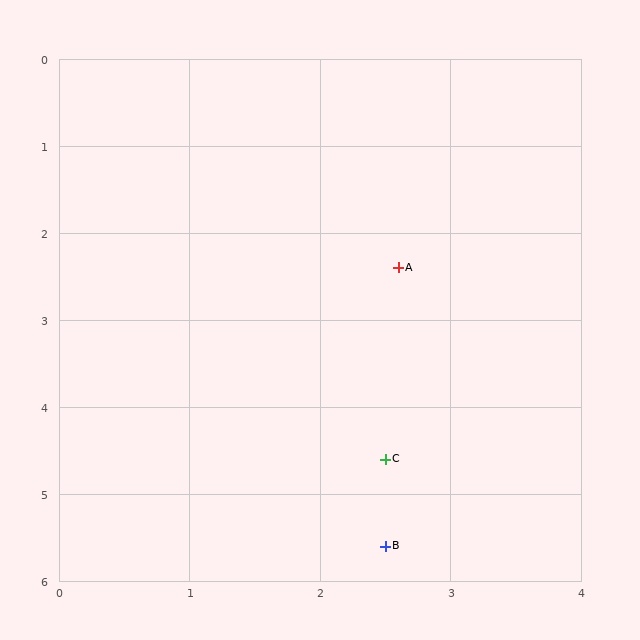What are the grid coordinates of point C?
Point C is at approximately (2.5, 4.6).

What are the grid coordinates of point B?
Point B is at approximately (2.5, 5.6).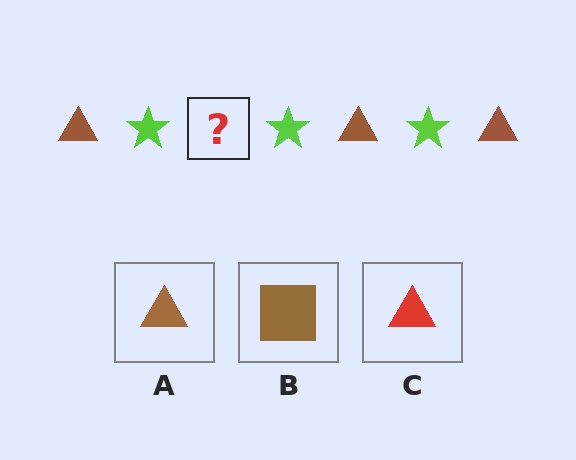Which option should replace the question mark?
Option A.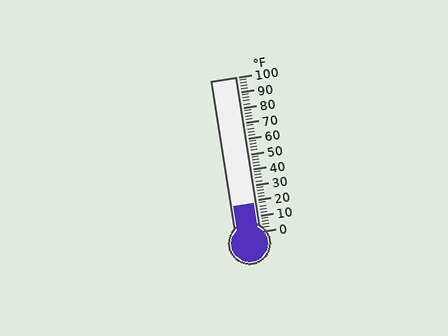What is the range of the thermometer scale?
The thermometer scale ranges from 0°F to 100°F.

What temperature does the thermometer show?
The thermometer shows approximately 18°F.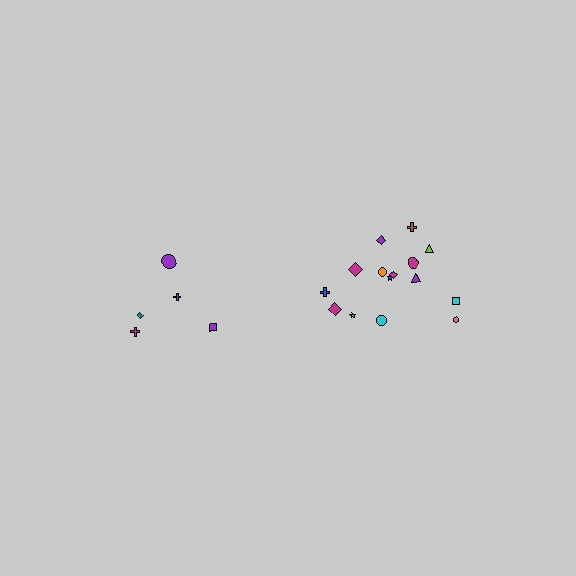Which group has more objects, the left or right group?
The right group.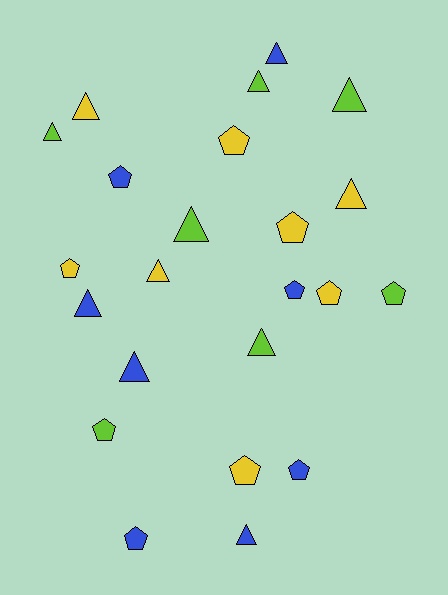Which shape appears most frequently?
Triangle, with 12 objects.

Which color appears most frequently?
Blue, with 8 objects.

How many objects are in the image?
There are 23 objects.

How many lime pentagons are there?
There are 2 lime pentagons.